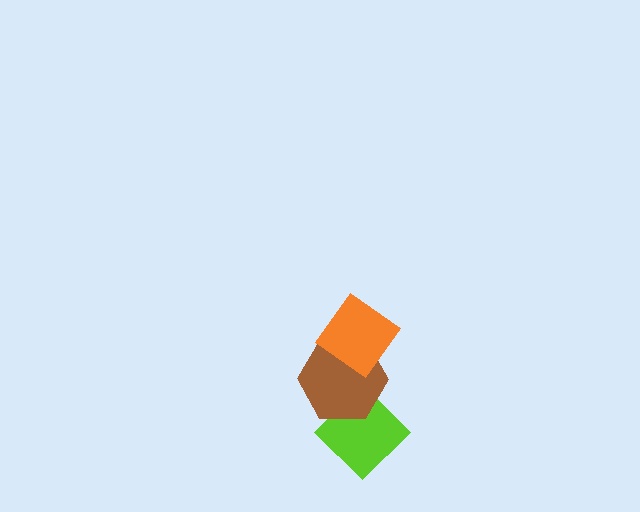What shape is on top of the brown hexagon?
The orange diamond is on top of the brown hexagon.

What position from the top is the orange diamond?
The orange diamond is 1st from the top.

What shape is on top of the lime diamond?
The brown hexagon is on top of the lime diamond.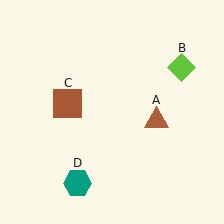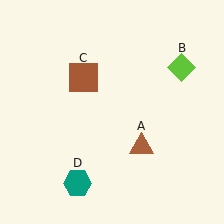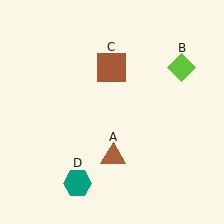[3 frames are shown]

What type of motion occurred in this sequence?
The brown triangle (object A), brown square (object C) rotated clockwise around the center of the scene.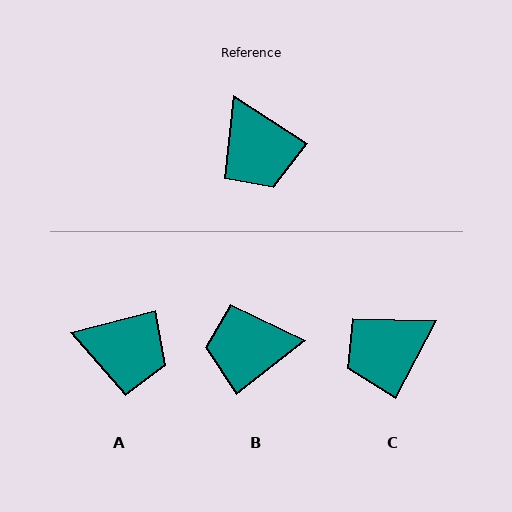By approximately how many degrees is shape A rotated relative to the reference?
Approximately 47 degrees counter-clockwise.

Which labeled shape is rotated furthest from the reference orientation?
B, about 110 degrees away.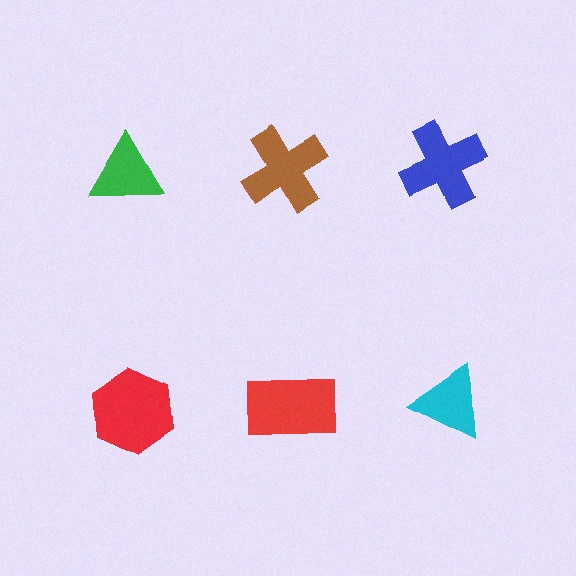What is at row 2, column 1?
A red hexagon.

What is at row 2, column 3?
A cyan triangle.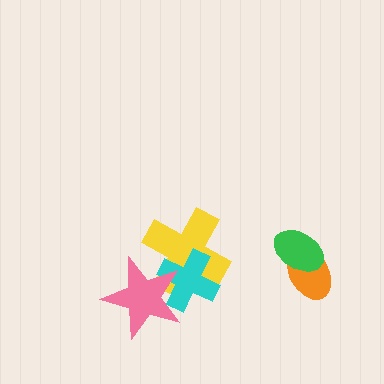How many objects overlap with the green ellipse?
1 object overlaps with the green ellipse.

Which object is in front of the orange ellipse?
The green ellipse is in front of the orange ellipse.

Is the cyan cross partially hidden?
Yes, it is partially covered by another shape.